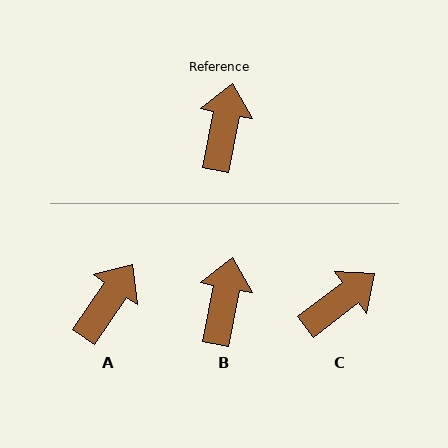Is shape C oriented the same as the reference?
No, it is off by about 42 degrees.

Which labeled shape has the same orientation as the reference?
B.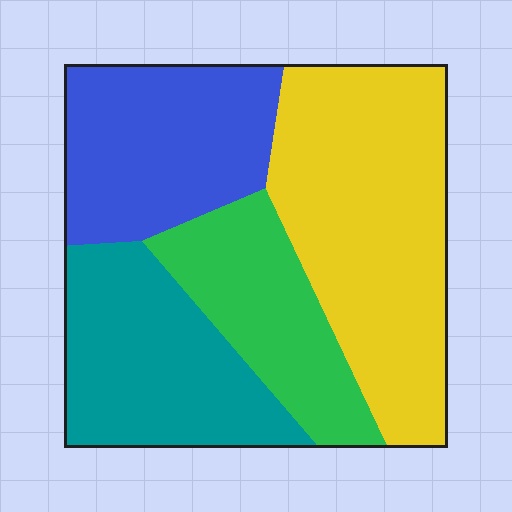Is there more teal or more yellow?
Yellow.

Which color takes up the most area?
Yellow, at roughly 35%.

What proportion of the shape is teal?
Teal takes up about one quarter (1/4) of the shape.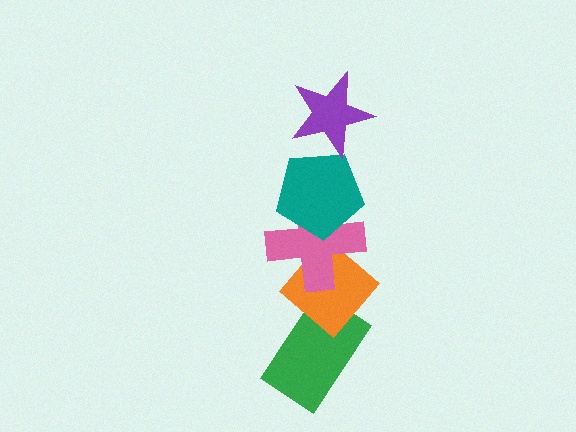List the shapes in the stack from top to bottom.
From top to bottom: the purple star, the teal pentagon, the pink cross, the orange diamond, the green rectangle.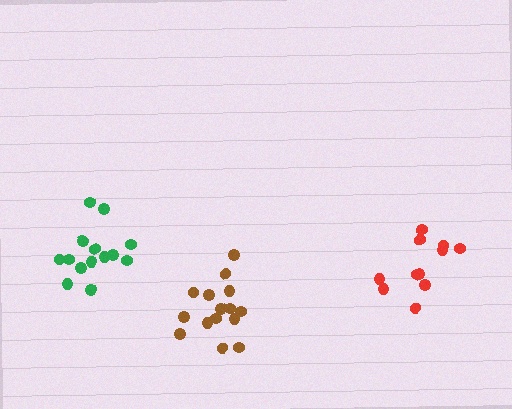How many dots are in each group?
Group 1: 14 dots, Group 2: 15 dots, Group 3: 11 dots (40 total).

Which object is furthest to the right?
The red cluster is rightmost.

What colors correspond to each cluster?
The clusters are colored: green, brown, red.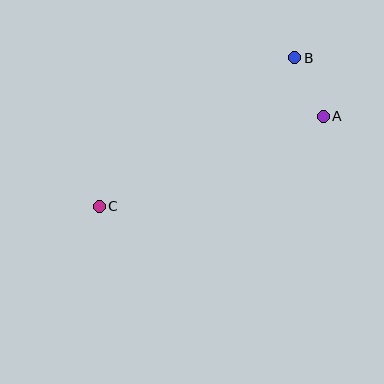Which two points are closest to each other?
Points A and B are closest to each other.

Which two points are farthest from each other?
Points B and C are farthest from each other.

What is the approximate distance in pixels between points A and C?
The distance between A and C is approximately 241 pixels.